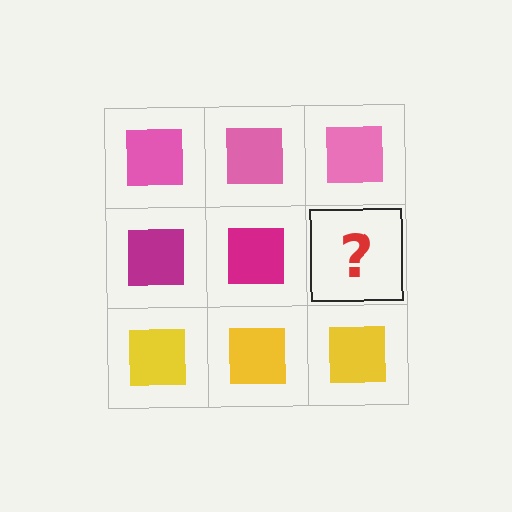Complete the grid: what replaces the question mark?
The question mark should be replaced with a magenta square.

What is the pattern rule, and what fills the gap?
The rule is that each row has a consistent color. The gap should be filled with a magenta square.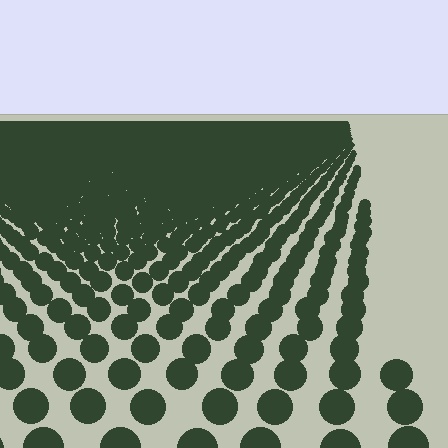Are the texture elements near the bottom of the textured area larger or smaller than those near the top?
Larger. Near the bottom, elements are closer to the viewer and appear at a bigger on-screen size.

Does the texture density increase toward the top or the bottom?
Density increases toward the top.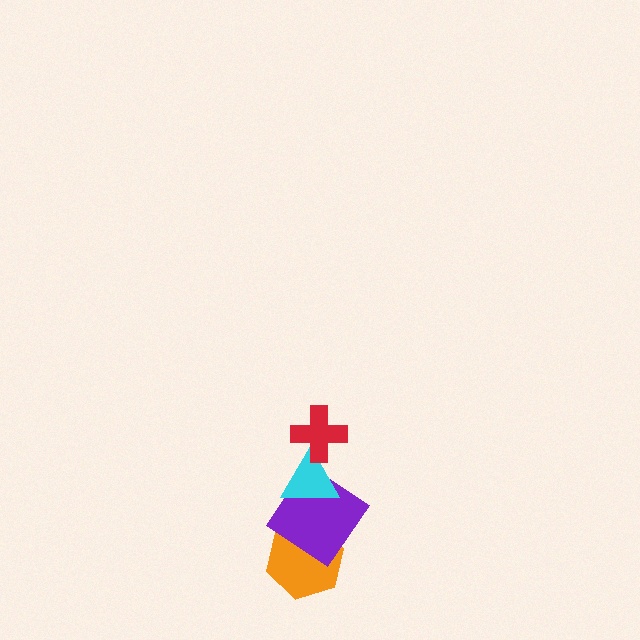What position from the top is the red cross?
The red cross is 1st from the top.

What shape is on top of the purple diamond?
The cyan triangle is on top of the purple diamond.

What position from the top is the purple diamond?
The purple diamond is 3rd from the top.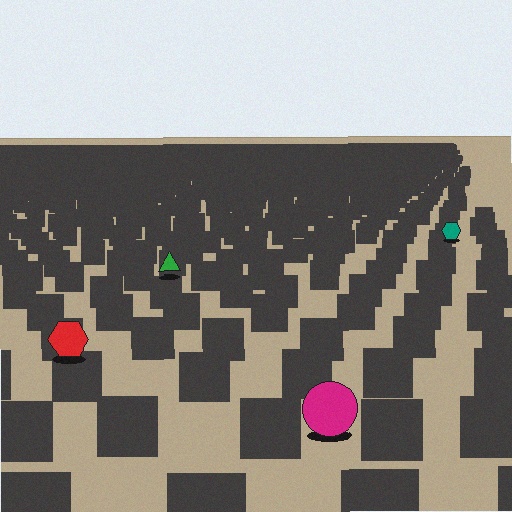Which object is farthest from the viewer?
The teal hexagon is farthest from the viewer. It appears smaller and the ground texture around it is denser.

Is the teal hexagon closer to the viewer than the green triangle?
No. The green triangle is closer — you can tell from the texture gradient: the ground texture is coarser near it.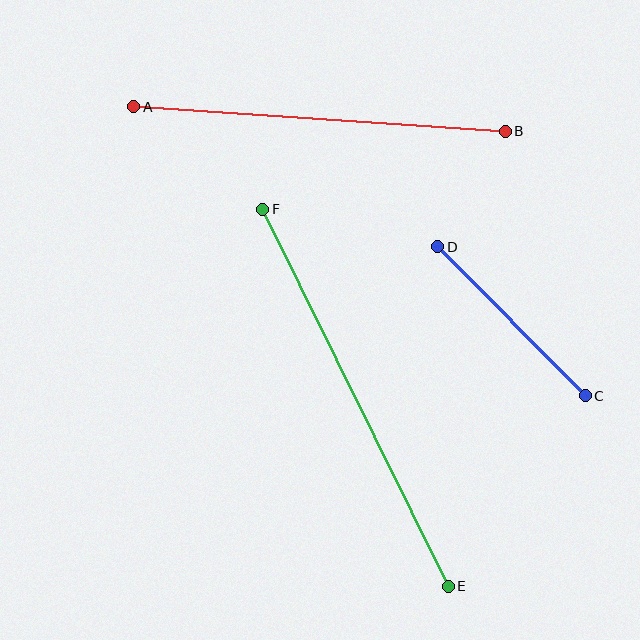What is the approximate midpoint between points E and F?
The midpoint is at approximately (355, 398) pixels.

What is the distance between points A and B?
The distance is approximately 372 pixels.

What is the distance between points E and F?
The distance is approximately 420 pixels.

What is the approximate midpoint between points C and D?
The midpoint is at approximately (511, 321) pixels.